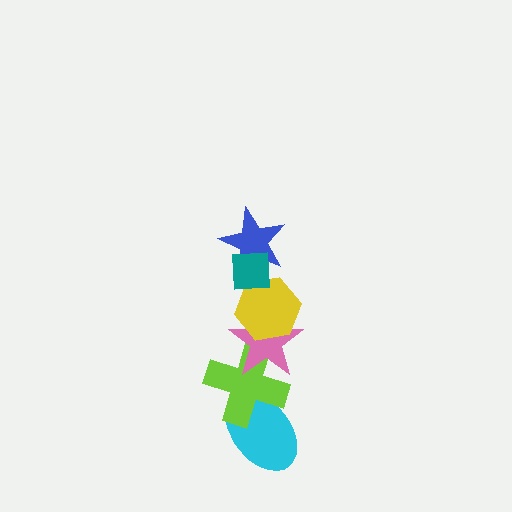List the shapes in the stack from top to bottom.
From top to bottom: the teal square, the blue star, the yellow hexagon, the pink star, the lime cross, the cyan ellipse.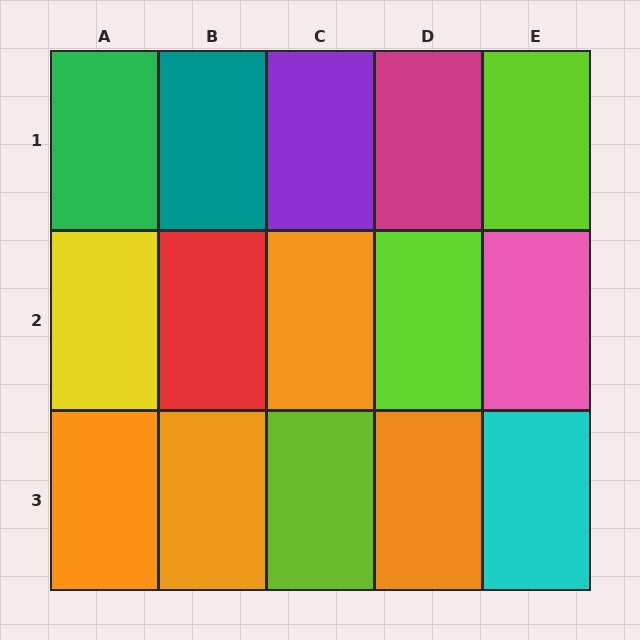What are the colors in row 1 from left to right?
Green, teal, purple, magenta, lime.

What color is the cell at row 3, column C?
Lime.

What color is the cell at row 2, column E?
Pink.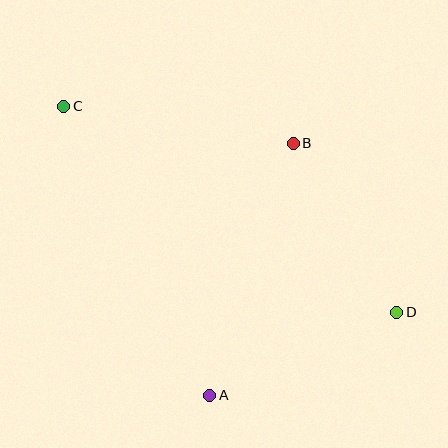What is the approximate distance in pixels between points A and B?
The distance between A and B is approximately 265 pixels.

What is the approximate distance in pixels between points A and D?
The distance between A and D is approximately 205 pixels.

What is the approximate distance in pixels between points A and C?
The distance between A and C is approximately 324 pixels.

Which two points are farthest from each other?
Points C and D are farthest from each other.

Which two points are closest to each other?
Points B and D are closest to each other.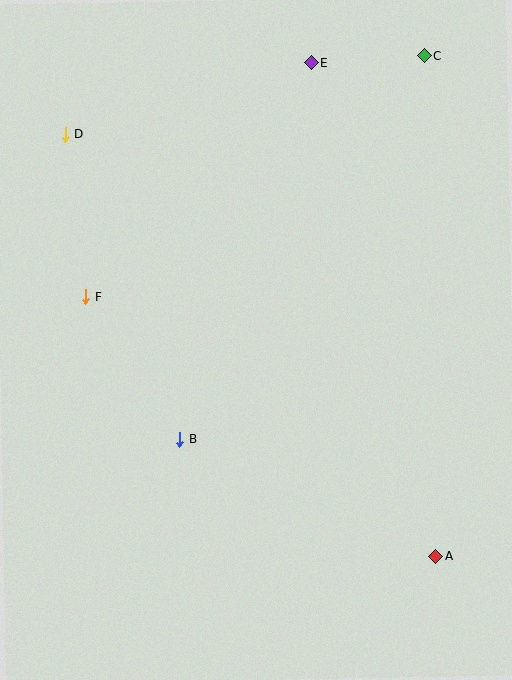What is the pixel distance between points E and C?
The distance between E and C is 113 pixels.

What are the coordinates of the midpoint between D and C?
The midpoint between D and C is at (245, 95).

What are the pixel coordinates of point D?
Point D is at (66, 135).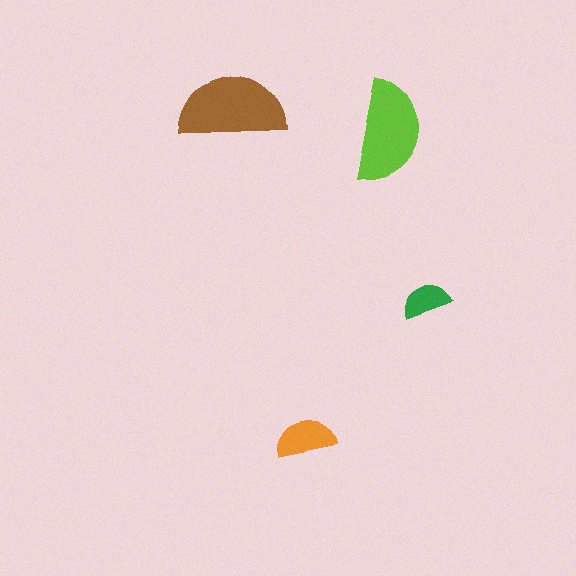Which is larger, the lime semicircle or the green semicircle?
The lime one.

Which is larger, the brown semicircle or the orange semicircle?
The brown one.